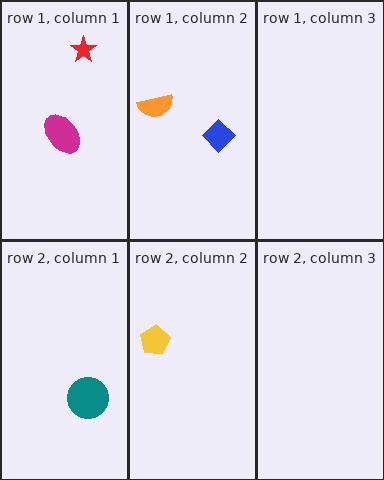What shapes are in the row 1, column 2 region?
The orange semicircle, the blue diamond.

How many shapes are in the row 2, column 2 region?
1.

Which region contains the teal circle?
The row 2, column 1 region.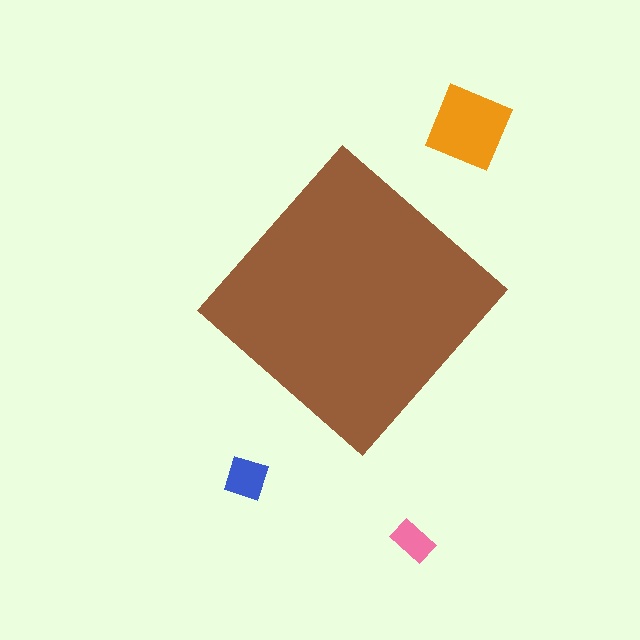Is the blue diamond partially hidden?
No, the blue diamond is fully visible.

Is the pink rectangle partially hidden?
No, the pink rectangle is fully visible.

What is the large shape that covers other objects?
A brown diamond.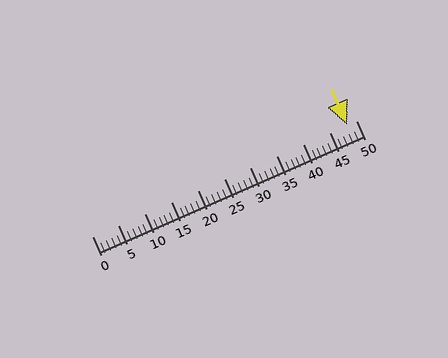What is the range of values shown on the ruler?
The ruler shows values from 0 to 50.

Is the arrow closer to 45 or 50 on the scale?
The arrow is closer to 50.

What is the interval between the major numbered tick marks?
The major tick marks are spaced 5 units apart.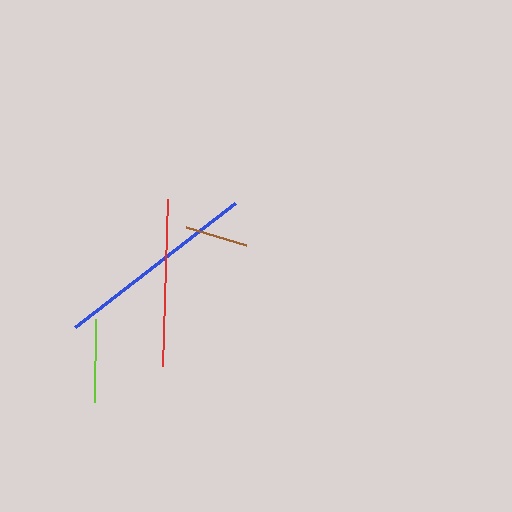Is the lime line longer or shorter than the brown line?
The lime line is longer than the brown line.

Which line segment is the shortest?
The brown line is the shortest at approximately 63 pixels.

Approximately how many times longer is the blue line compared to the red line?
The blue line is approximately 1.2 times the length of the red line.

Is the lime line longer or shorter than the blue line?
The blue line is longer than the lime line.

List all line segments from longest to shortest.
From longest to shortest: blue, red, lime, brown.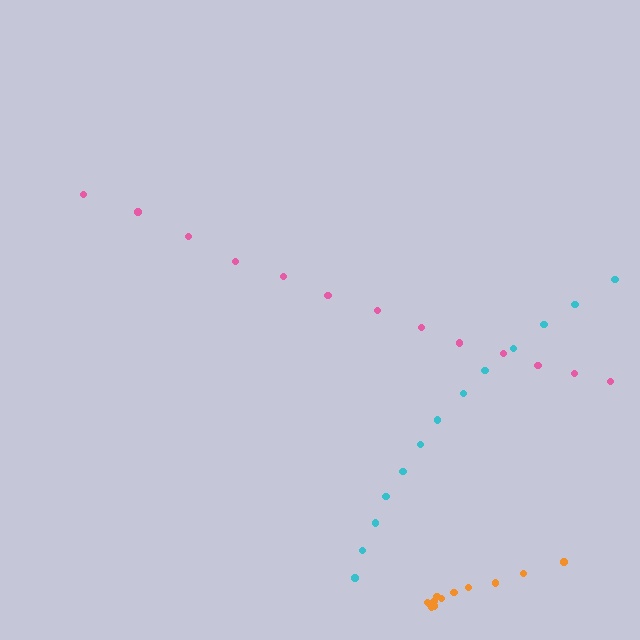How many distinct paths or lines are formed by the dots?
There are 3 distinct paths.